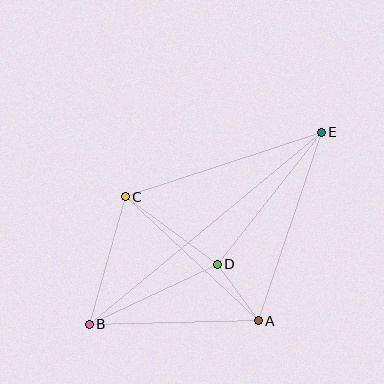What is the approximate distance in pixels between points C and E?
The distance between C and E is approximately 206 pixels.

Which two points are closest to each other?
Points A and D are closest to each other.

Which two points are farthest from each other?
Points B and E are farthest from each other.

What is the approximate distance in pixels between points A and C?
The distance between A and C is approximately 182 pixels.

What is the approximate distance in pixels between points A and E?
The distance between A and E is approximately 199 pixels.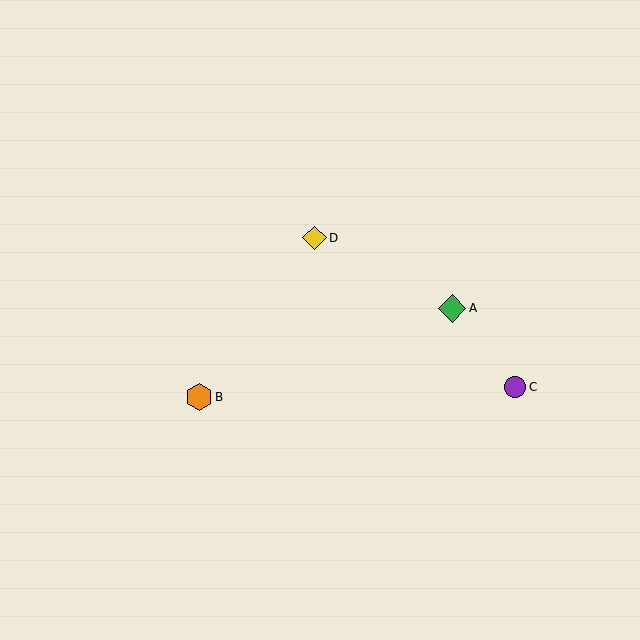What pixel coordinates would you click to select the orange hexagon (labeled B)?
Click at (199, 397) to select the orange hexagon B.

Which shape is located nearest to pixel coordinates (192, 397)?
The orange hexagon (labeled B) at (199, 397) is nearest to that location.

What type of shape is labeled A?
Shape A is a green diamond.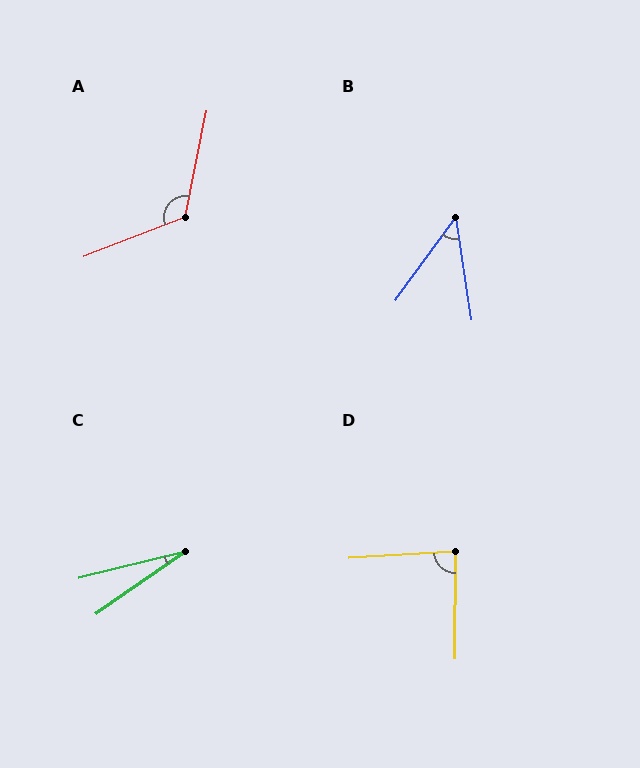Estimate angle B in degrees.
Approximately 44 degrees.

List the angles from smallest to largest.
C (21°), B (44°), D (86°), A (123°).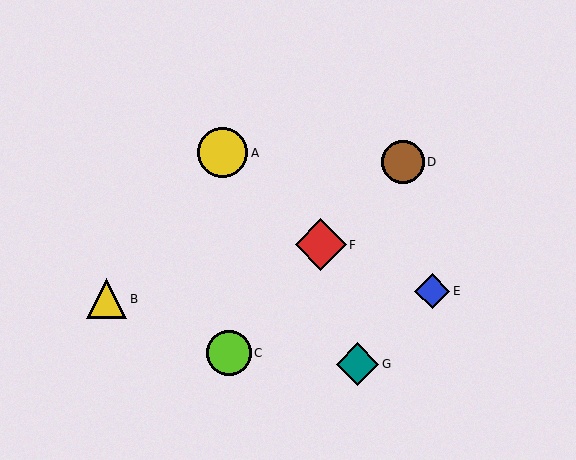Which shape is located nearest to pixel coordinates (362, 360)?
The teal diamond (labeled G) at (357, 364) is nearest to that location.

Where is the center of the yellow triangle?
The center of the yellow triangle is at (106, 299).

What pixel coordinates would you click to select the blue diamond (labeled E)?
Click at (432, 291) to select the blue diamond E.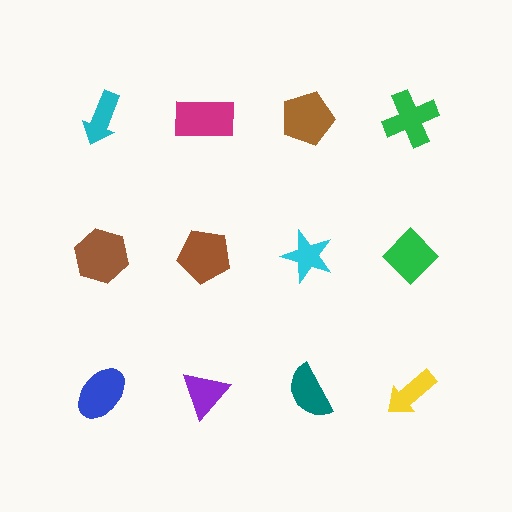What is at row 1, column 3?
A brown pentagon.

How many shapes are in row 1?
4 shapes.